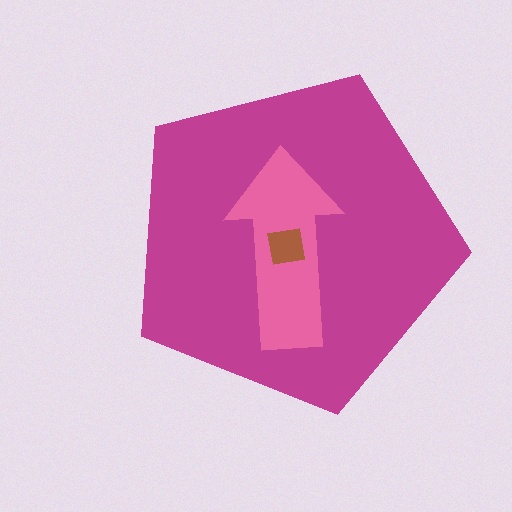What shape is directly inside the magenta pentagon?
The pink arrow.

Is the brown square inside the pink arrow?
Yes.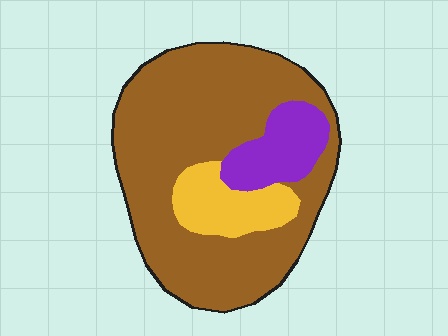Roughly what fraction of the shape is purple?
Purple covers around 15% of the shape.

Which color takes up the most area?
Brown, at roughly 75%.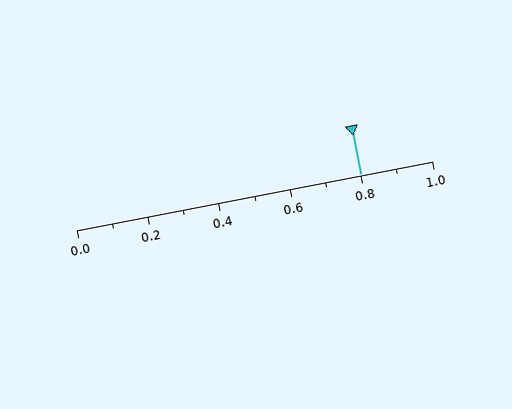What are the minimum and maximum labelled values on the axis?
The axis runs from 0.0 to 1.0.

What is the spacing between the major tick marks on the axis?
The major ticks are spaced 0.2 apart.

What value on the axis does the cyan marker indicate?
The marker indicates approximately 0.8.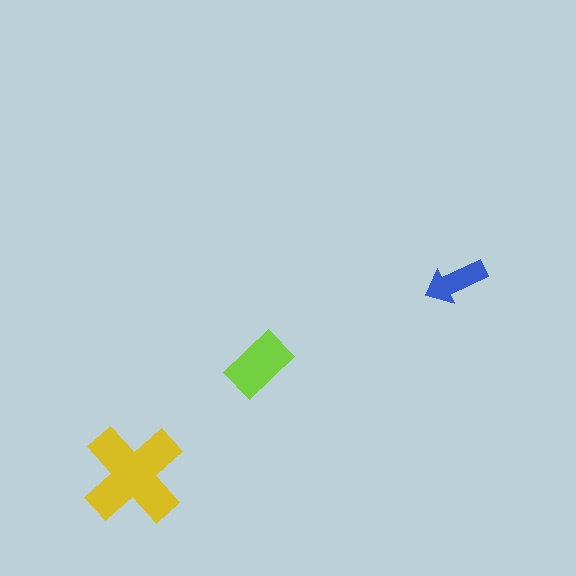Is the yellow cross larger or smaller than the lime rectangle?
Larger.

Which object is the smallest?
The blue arrow.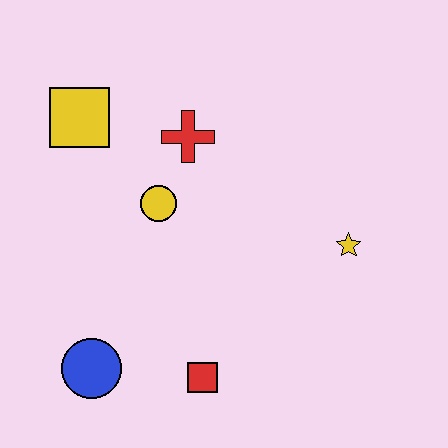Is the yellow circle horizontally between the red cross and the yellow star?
No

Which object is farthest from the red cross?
The blue circle is farthest from the red cross.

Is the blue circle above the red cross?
No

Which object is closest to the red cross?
The yellow circle is closest to the red cross.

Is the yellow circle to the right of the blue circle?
Yes